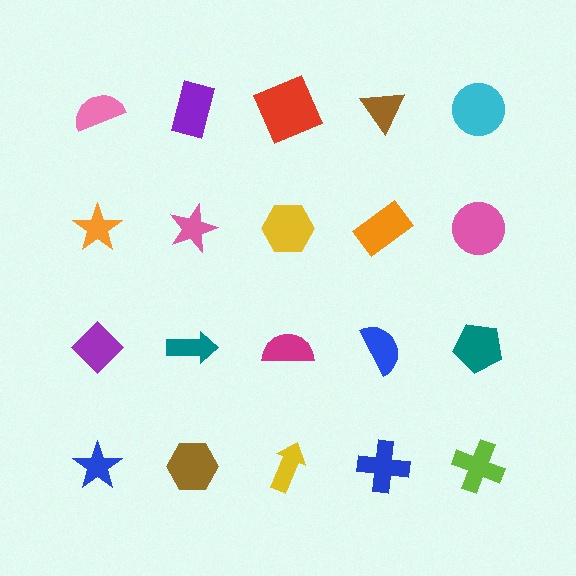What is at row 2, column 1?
An orange star.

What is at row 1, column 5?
A cyan circle.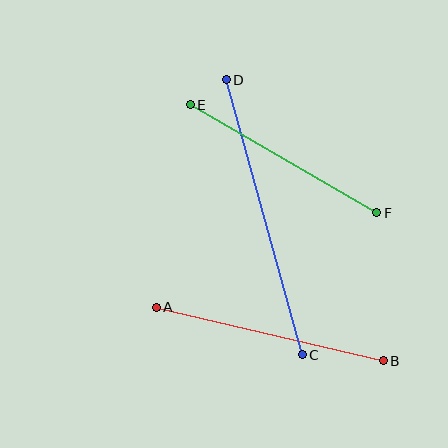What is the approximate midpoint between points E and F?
The midpoint is at approximately (284, 159) pixels.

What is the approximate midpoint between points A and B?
The midpoint is at approximately (270, 334) pixels.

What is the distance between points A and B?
The distance is approximately 233 pixels.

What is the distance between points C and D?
The distance is approximately 285 pixels.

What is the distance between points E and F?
The distance is approximately 215 pixels.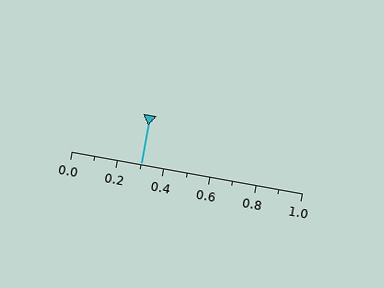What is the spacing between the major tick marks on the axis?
The major ticks are spaced 0.2 apart.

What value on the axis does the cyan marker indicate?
The marker indicates approximately 0.3.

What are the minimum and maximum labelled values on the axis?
The axis runs from 0.0 to 1.0.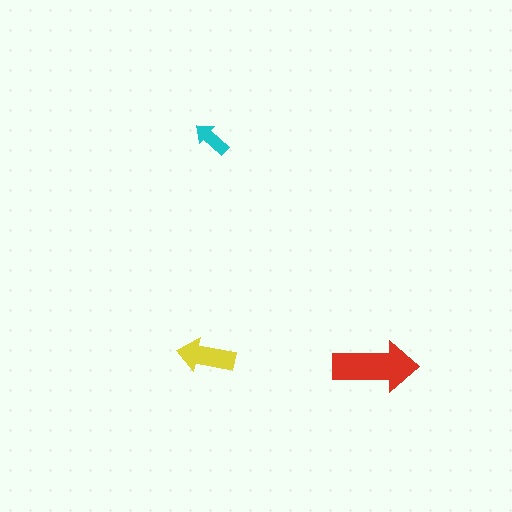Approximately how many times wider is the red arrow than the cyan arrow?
About 2.5 times wider.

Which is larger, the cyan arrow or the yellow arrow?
The yellow one.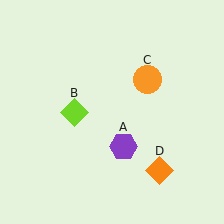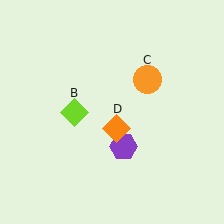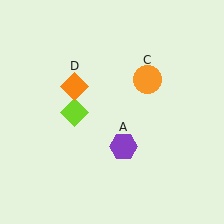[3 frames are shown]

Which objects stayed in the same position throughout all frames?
Purple hexagon (object A) and lime diamond (object B) and orange circle (object C) remained stationary.